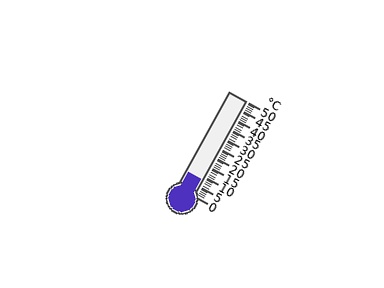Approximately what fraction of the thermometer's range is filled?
The thermometer is filled to approximately 15% of its range.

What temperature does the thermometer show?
The thermometer shows approximately 8°C.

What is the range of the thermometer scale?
The thermometer scale ranges from 0°C to 50°C.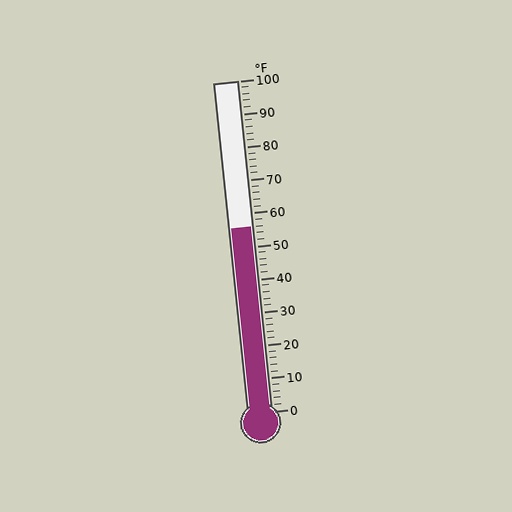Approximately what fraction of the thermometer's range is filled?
The thermometer is filled to approximately 55% of its range.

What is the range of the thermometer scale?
The thermometer scale ranges from 0°F to 100°F.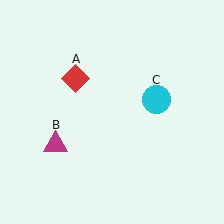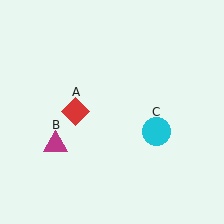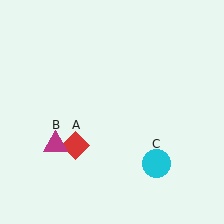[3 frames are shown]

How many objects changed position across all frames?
2 objects changed position: red diamond (object A), cyan circle (object C).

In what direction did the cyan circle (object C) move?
The cyan circle (object C) moved down.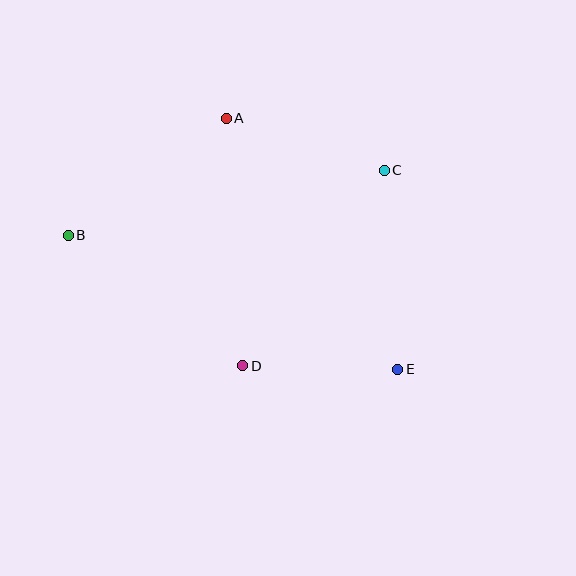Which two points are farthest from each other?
Points B and E are farthest from each other.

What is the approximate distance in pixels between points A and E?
The distance between A and E is approximately 304 pixels.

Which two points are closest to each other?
Points D and E are closest to each other.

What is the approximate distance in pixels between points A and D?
The distance between A and D is approximately 248 pixels.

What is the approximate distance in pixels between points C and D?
The distance between C and D is approximately 241 pixels.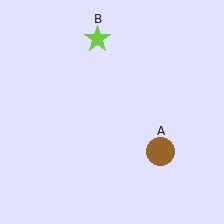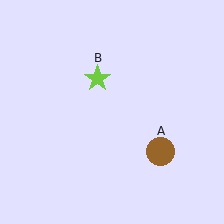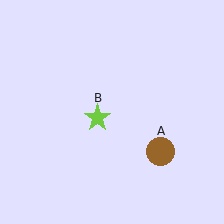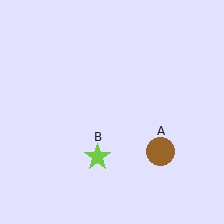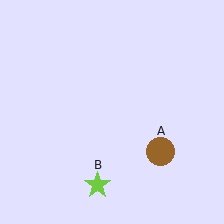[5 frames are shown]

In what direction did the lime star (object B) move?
The lime star (object B) moved down.